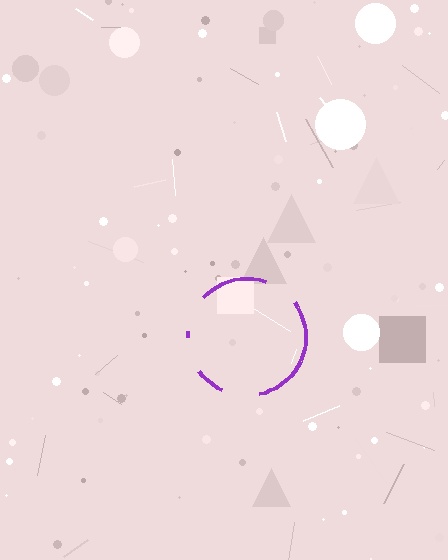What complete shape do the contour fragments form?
The contour fragments form a circle.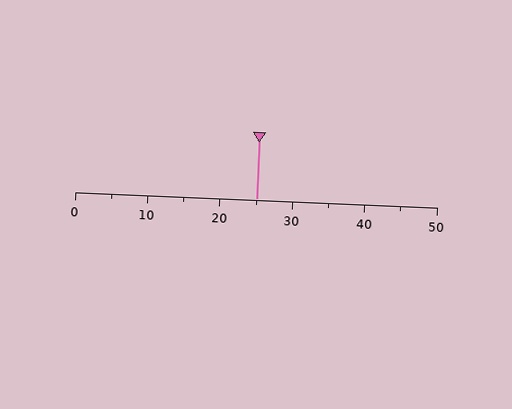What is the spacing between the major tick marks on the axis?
The major ticks are spaced 10 apart.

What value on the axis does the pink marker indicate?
The marker indicates approximately 25.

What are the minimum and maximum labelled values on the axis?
The axis runs from 0 to 50.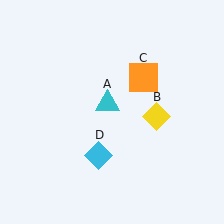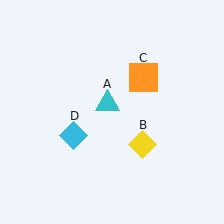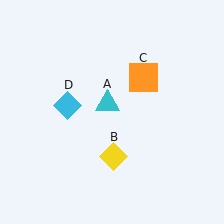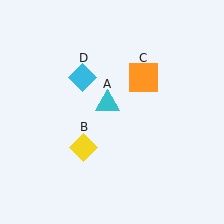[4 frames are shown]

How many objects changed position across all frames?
2 objects changed position: yellow diamond (object B), cyan diamond (object D).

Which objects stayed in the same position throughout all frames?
Cyan triangle (object A) and orange square (object C) remained stationary.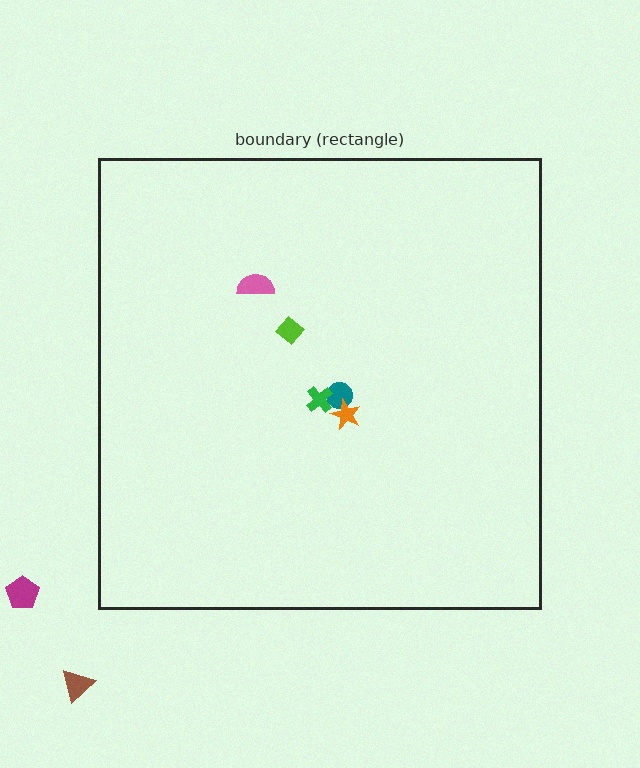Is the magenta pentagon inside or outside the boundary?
Outside.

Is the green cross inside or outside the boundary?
Inside.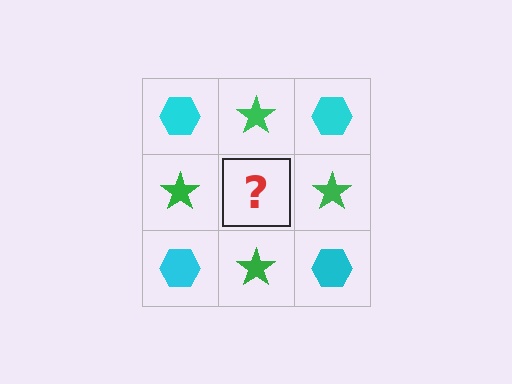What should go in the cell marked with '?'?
The missing cell should contain a cyan hexagon.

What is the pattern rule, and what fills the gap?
The rule is that it alternates cyan hexagon and green star in a checkerboard pattern. The gap should be filled with a cyan hexagon.